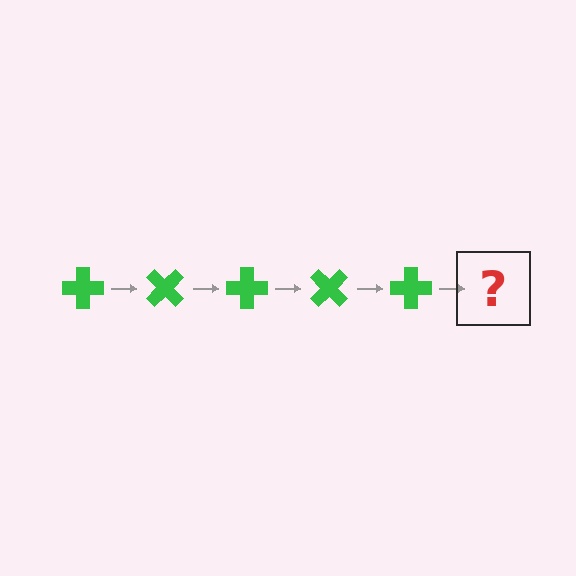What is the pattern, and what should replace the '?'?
The pattern is that the cross rotates 45 degrees each step. The '?' should be a green cross rotated 225 degrees.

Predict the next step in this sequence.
The next step is a green cross rotated 225 degrees.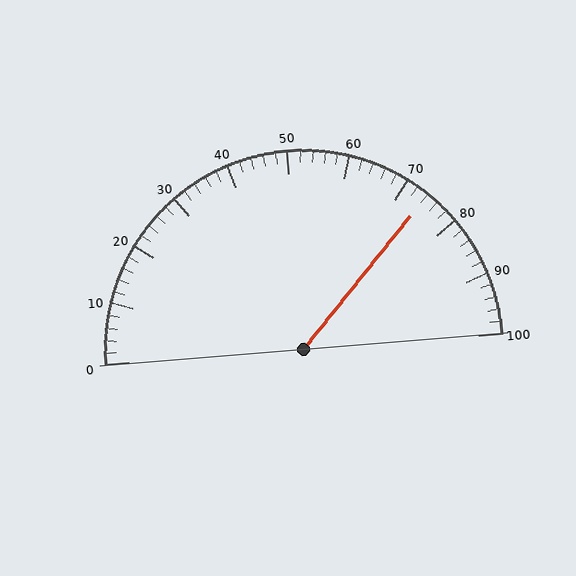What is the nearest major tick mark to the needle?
The nearest major tick mark is 70.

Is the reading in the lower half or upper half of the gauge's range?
The reading is in the upper half of the range (0 to 100).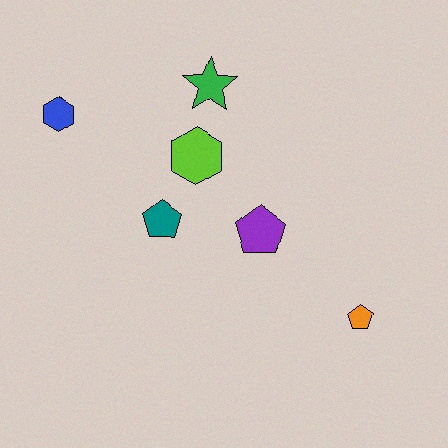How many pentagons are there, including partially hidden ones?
There are 3 pentagons.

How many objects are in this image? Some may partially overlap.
There are 6 objects.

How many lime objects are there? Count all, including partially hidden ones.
There is 1 lime object.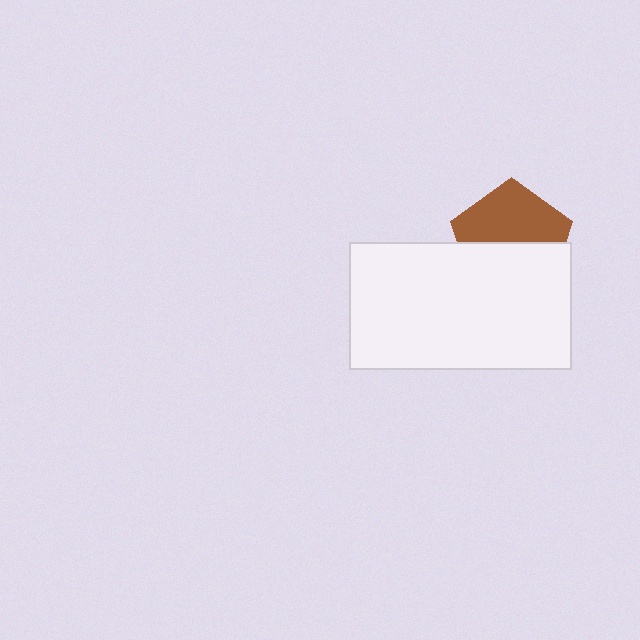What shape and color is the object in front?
The object in front is a white rectangle.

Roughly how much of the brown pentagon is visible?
About half of it is visible (roughly 51%).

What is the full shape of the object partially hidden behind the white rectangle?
The partially hidden object is a brown pentagon.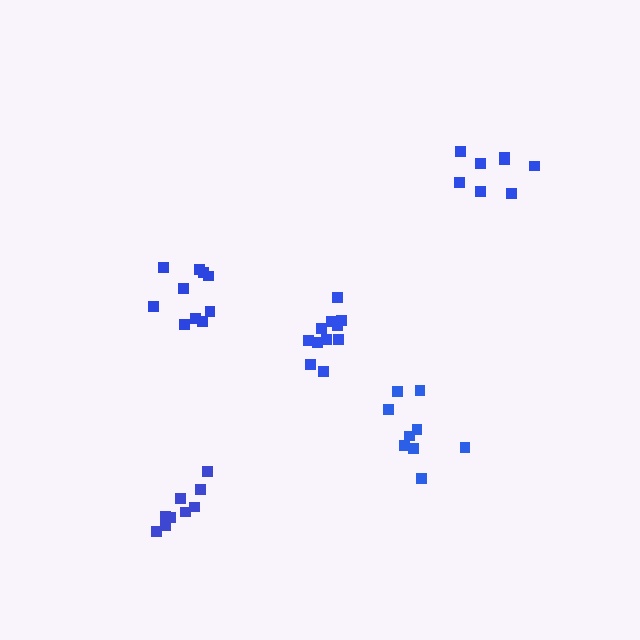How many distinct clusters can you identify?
There are 5 distinct clusters.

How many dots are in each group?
Group 1: 8 dots, Group 2: 10 dots, Group 3: 11 dots, Group 4: 9 dots, Group 5: 9 dots (47 total).